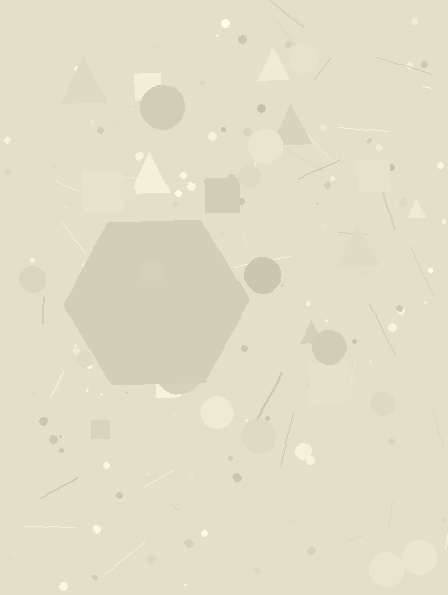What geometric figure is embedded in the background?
A hexagon is embedded in the background.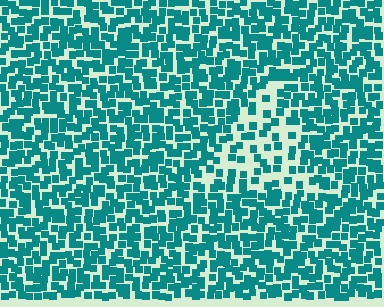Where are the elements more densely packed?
The elements are more densely packed outside the triangle boundary.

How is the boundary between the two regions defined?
The boundary is defined by a change in element density (approximately 2.0x ratio). All elements are the same color, size, and shape.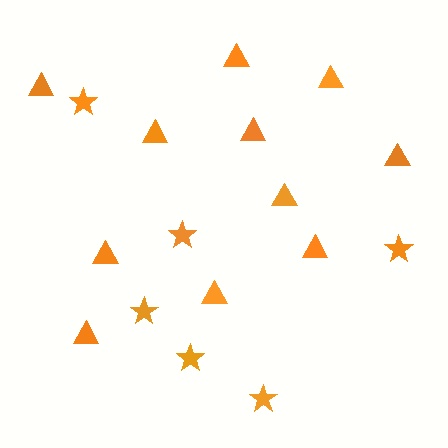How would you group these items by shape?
There are 2 groups: one group of stars (6) and one group of triangles (11).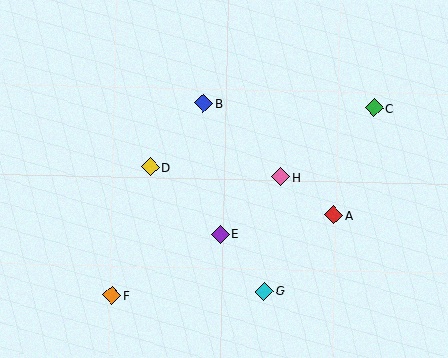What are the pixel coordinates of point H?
Point H is at (281, 177).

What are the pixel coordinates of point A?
Point A is at (334, 215).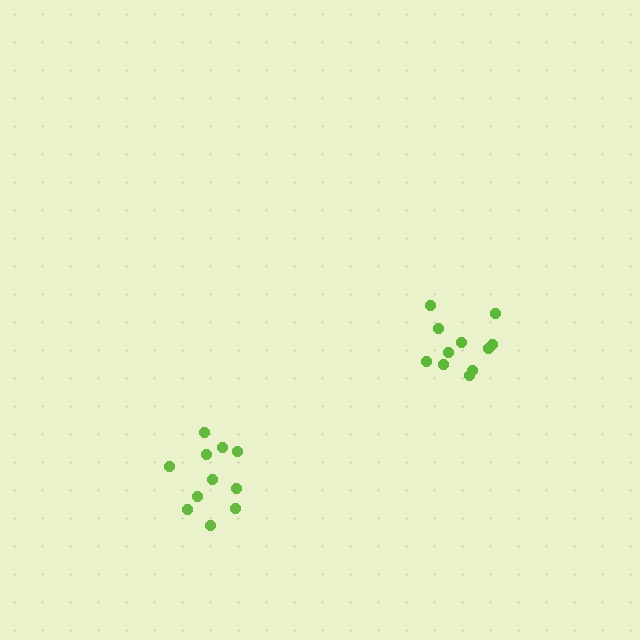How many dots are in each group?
Group 1: 11 dots, Group 2: 11 dots (22 total).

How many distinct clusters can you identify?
There are 2 distinct clusters.